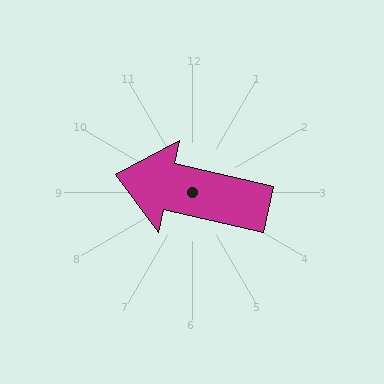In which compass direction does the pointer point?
West.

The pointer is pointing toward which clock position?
Roughly 9 o'clock.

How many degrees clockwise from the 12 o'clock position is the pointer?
Approximately 283 degrees.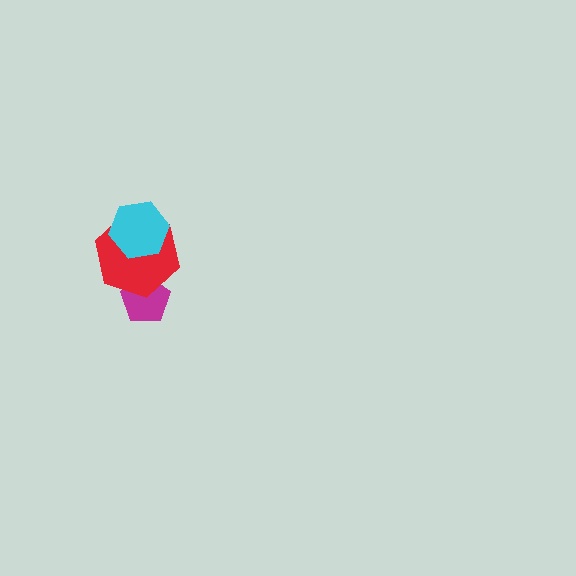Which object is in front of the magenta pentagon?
The red hexagon is in front of the magenta pentagon.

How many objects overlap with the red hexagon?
2 objects overlap with the red hexagon.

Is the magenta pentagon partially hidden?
Yes, it is partially covered by another shape.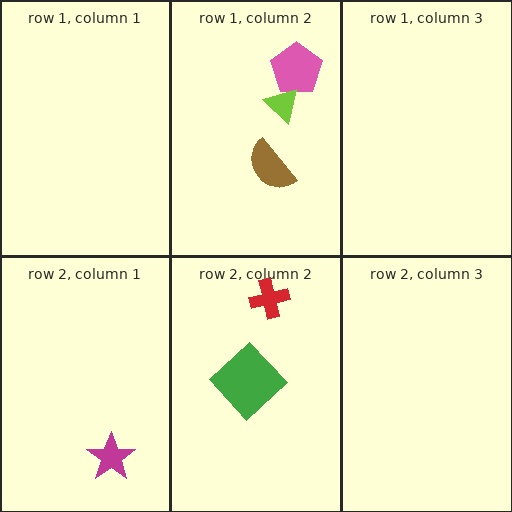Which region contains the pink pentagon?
The row 1, column 2 region.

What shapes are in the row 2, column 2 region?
The red cross, the green diamond.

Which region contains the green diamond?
The row 2, column 2 region.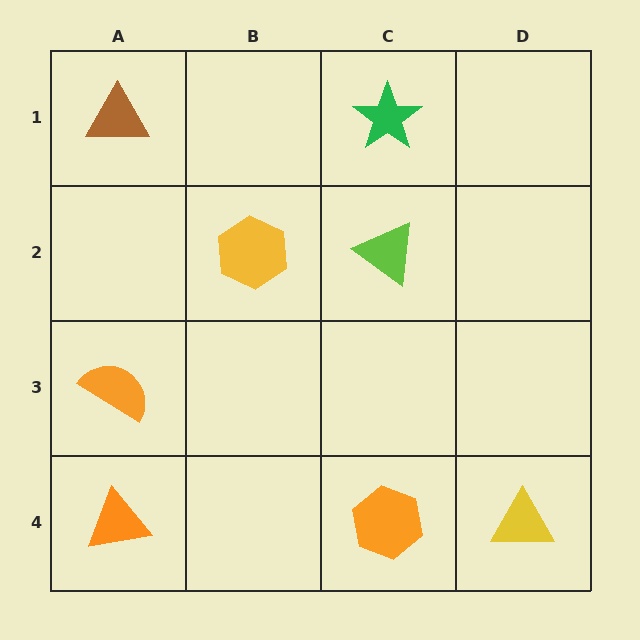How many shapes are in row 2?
2 shapes.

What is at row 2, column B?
A yellow hexagon.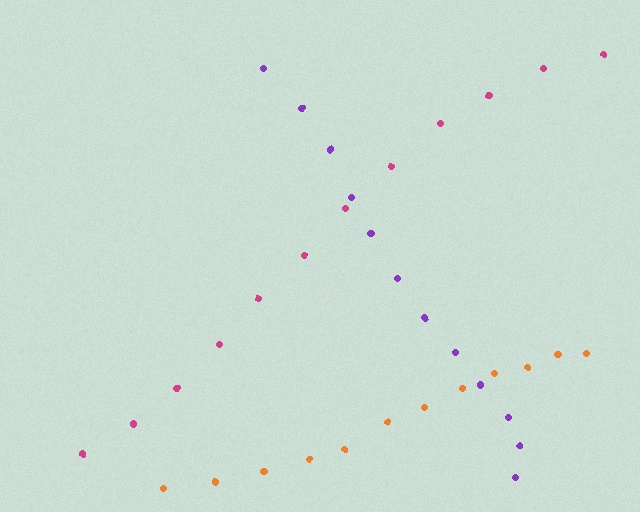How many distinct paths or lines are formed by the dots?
There are 3 distinct paths.